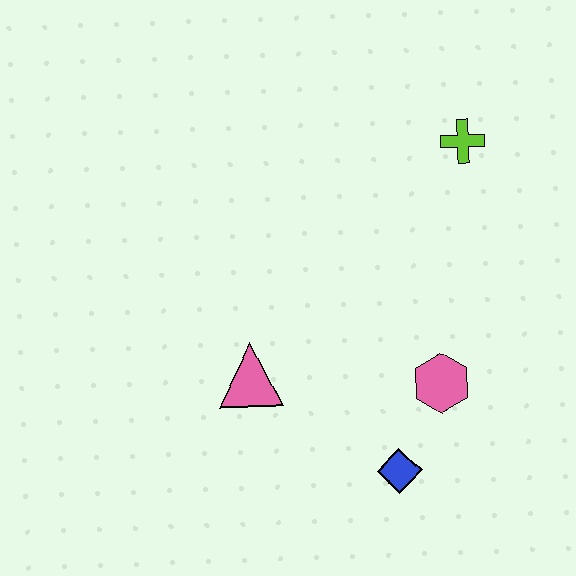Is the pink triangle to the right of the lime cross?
No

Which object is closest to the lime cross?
The pink hexagon is closest to the lime cross.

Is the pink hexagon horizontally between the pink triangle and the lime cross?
Yes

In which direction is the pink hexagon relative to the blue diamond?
The pink hexagon is above the blue diamond.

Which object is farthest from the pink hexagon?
The lime cross is farthest from the pink hexagon.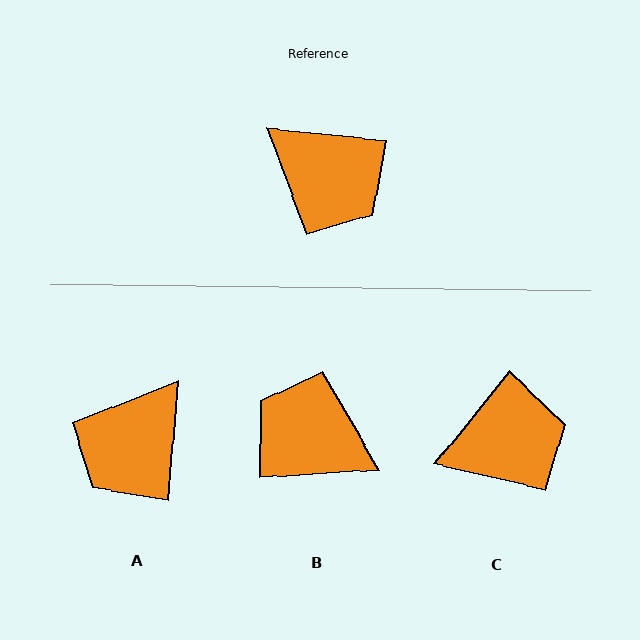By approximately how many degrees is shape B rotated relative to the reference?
Approximately 171 degrees clockwise.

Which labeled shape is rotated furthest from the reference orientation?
B, about 171 degrees away.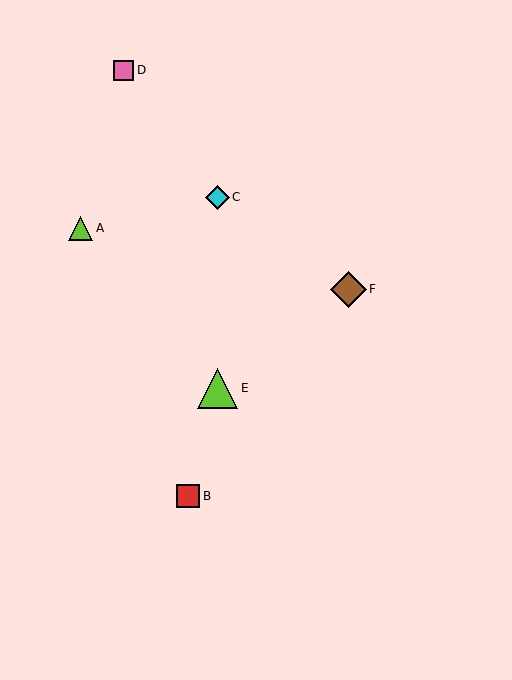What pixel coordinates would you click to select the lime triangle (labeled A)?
Click at (81, 228) to select the lime triangle A.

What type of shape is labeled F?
Shape F is a brown diamond.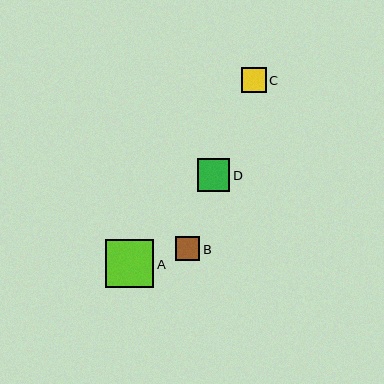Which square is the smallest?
Square B is the smallest with a size of approximately 25 pixels.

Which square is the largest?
Square A is the largest with a size of approximately 49 pixels.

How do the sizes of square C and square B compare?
Square C and square B are approximately the same size.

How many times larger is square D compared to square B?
Square D is approximately 1.3 times the size of square B.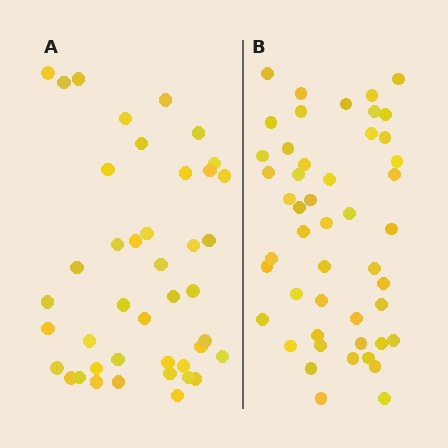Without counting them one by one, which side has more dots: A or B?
Region B (the right region) has more dots.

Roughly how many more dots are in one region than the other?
Region B has about 6 more dots than region A.